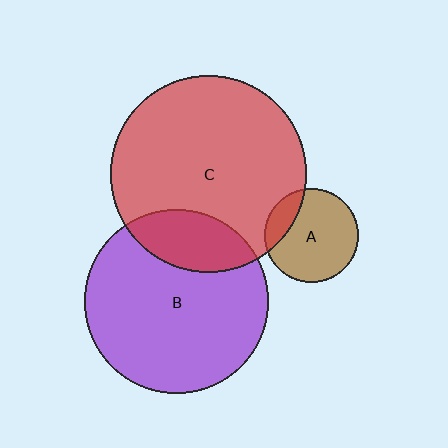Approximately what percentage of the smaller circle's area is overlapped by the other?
Approximately 20%.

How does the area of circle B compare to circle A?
Approximately 3.8 times.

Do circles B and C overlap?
Yes.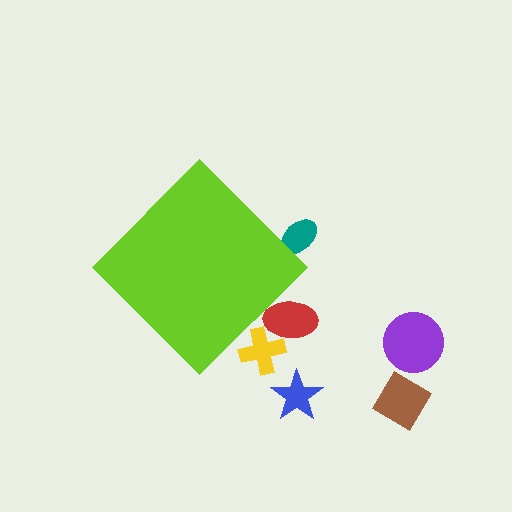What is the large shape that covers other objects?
A lime diamond.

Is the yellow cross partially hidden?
Yes, the yellow cross is partially hidden behind the lime diamond.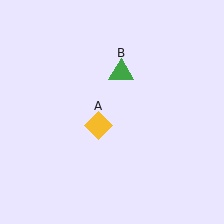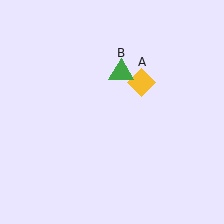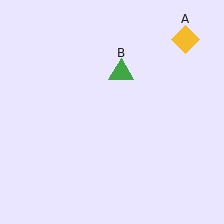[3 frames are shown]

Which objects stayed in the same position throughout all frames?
Green triangle (object B) remained stationary.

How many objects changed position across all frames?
1 object changed position: yellow diamond (object A).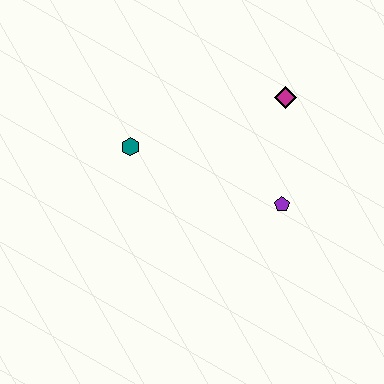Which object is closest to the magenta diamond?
The purple pentagon is closest to the magenta diamond.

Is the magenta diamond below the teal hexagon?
No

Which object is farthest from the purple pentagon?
The teal hexagon is farthest from the purple pentagon.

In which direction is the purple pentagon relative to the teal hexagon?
The purple pentagon is to the right of the teal hexagon.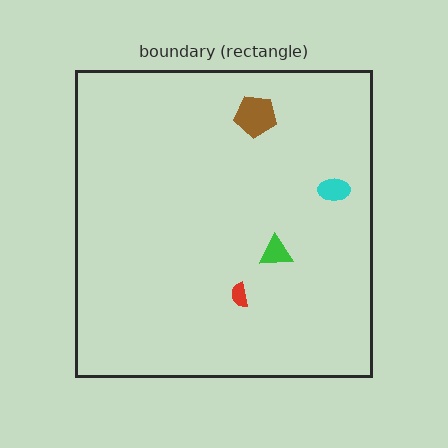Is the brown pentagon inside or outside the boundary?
Inside.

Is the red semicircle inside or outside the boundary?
Inside.